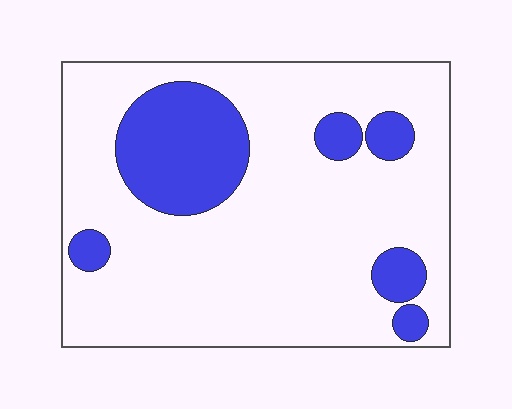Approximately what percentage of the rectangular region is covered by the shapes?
Approximately 20%.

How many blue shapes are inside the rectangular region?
6.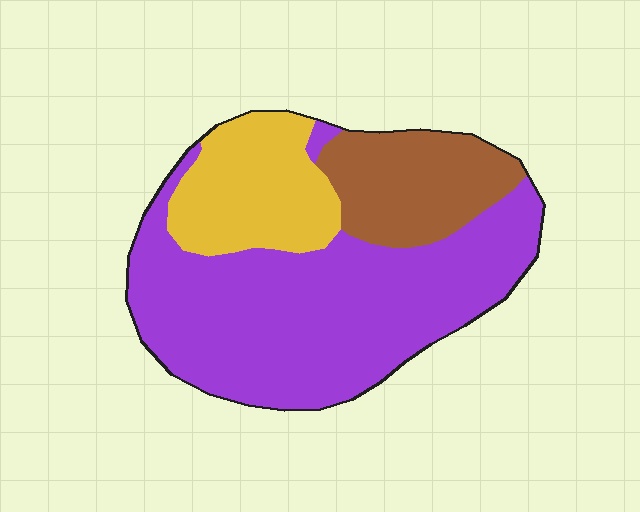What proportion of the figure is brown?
Brown covers around 20% of the figure.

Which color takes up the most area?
Purple, at roughly 60%.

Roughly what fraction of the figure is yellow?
Yellow takes up between a sixth and a third of the figure.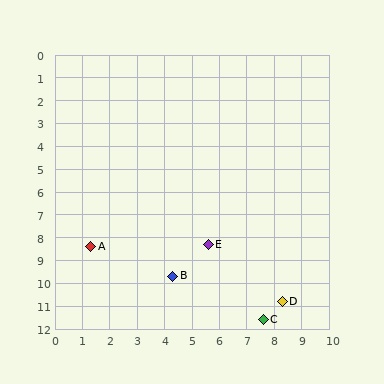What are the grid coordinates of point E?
Point E is at approximately (5.6, 8.3).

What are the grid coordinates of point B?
Point B is at approximately (4.3, 9.7).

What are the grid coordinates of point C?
Point C is at approximately (7.6, 11.6).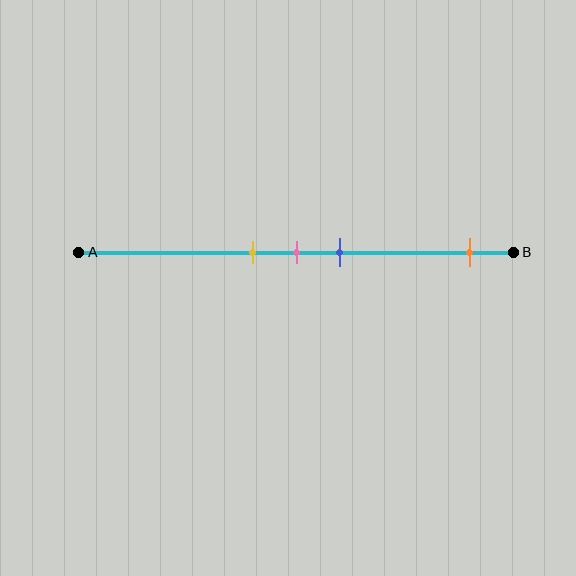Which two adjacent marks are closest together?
The yellow and pink marks are the closest adjacent pair.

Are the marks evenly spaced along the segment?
No, the marks are not evenly spaced.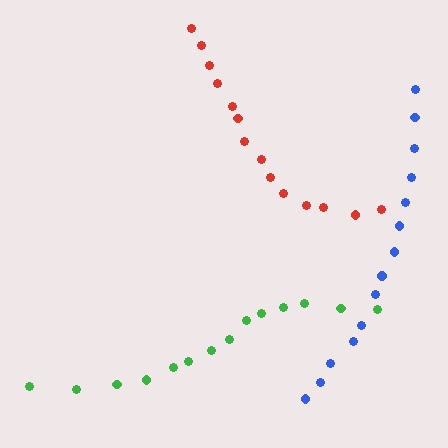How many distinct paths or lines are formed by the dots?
There are 3 distinct paths.